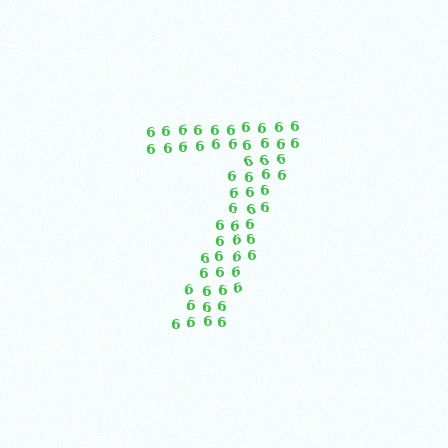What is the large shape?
The large shape is the digit 7.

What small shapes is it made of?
It is made of small digit 6's.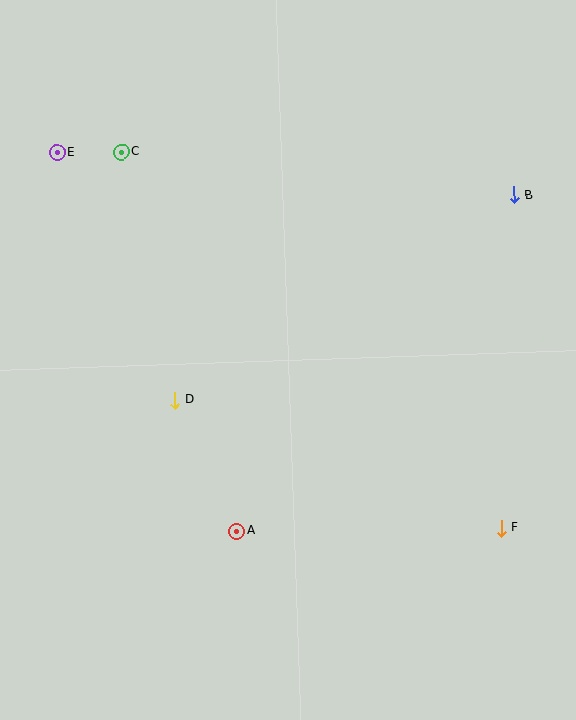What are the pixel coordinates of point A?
Point A is at (237, 531).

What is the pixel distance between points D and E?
The distance between D and E is 274 pixels.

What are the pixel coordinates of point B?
Point B is at (514, 195).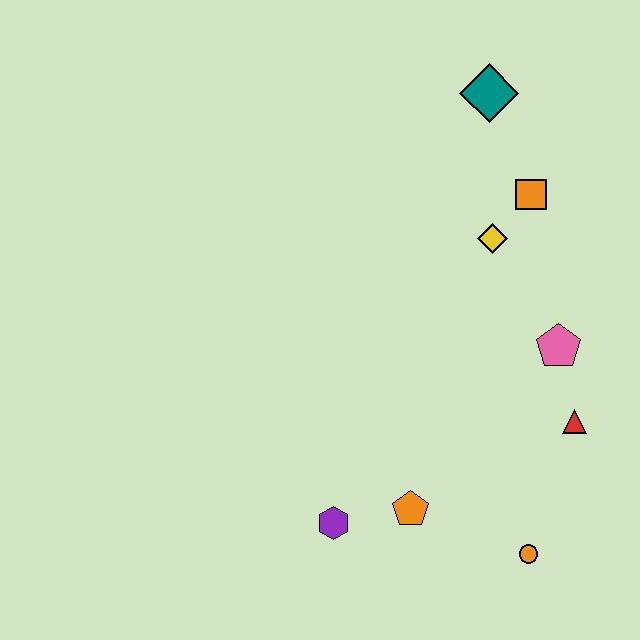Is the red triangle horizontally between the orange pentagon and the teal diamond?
No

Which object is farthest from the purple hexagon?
The teal diamond is farthest from the purple hexagon.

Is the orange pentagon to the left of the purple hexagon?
No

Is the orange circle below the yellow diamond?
Yes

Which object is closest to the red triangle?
The pink pentagon is closest to the red triangle.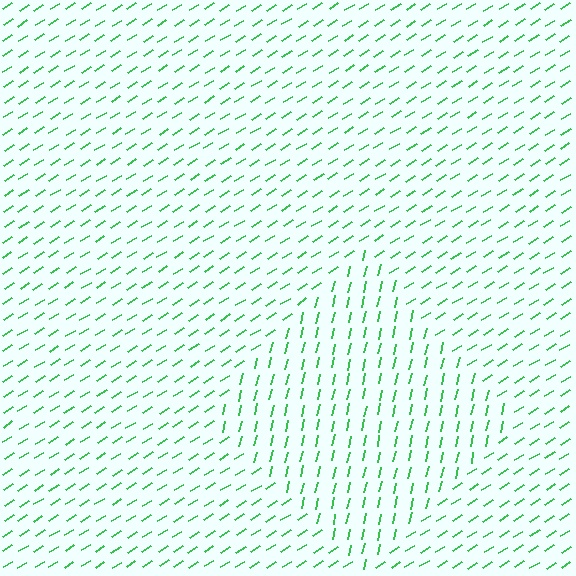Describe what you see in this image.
The image is filled with small green line segments. A diamond region in the image has lines oriented differently from the surrounding lines, creating a visible texture boundary.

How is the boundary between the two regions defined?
The boundary is defined purely by a change in line orientation (approximately 45 degrees difference). All lines are the same color and thickness.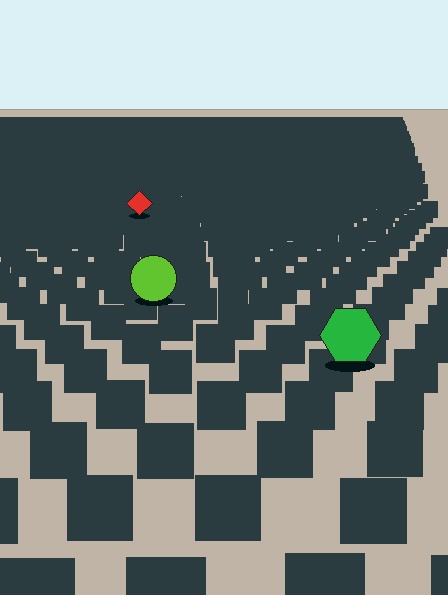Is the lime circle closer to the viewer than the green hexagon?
No. The green hexagon is closer — you can tell from the texture gradient: the ground texture is coarser near it.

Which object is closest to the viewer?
The green hexagon is closest. The texture marks near it are larger and more spread out.